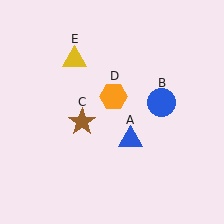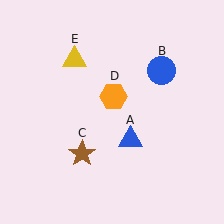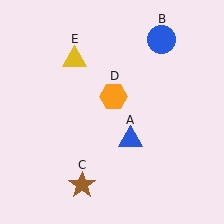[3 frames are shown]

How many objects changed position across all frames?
2 objects changed position: blue circle (object B), brown star (object C).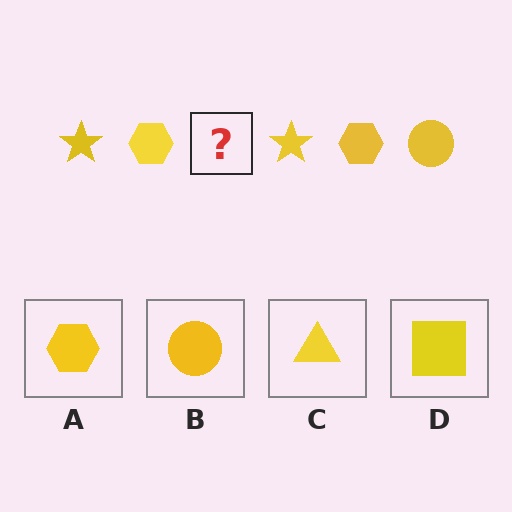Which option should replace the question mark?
Option B.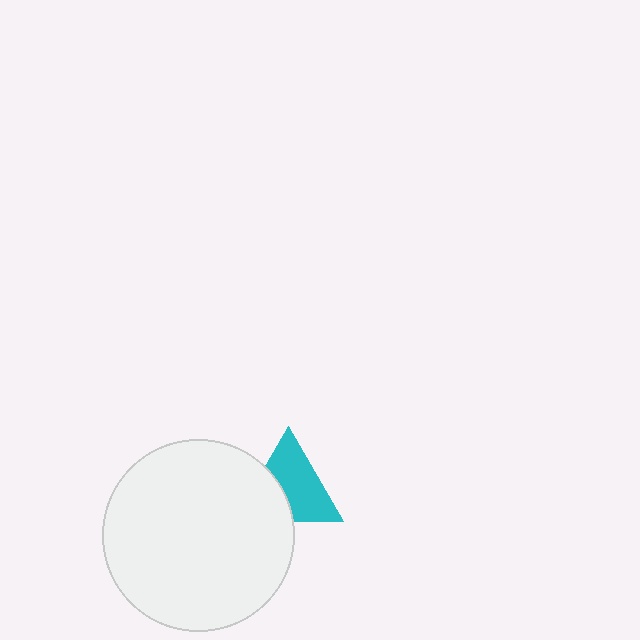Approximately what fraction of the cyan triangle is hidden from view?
Roughly 36% of the cyan triangle is hidden behind the white circle.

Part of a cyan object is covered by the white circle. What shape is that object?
It is a triangle.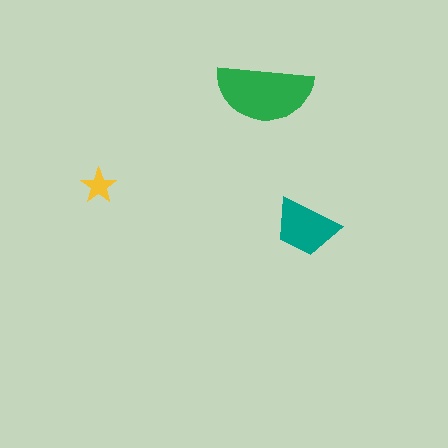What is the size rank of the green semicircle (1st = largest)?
1st.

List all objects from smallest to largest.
The yellow star, the teal trapezoid, the green semicircle.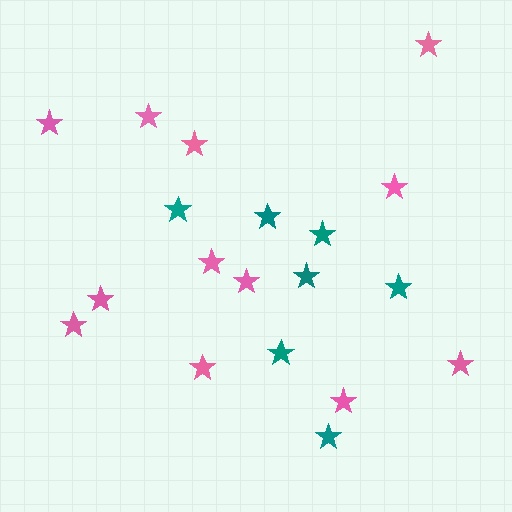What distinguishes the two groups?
There are 2 groups: one group of teal stars (7) and one group of pink stars (12).